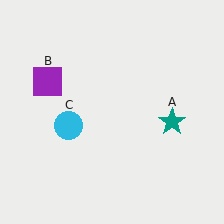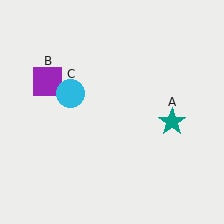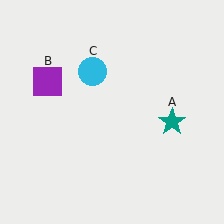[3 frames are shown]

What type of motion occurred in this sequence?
The cyan circle (object C) rotated clockwise around the center of the scene.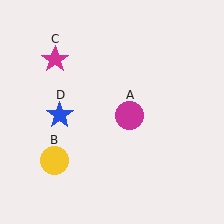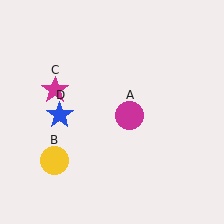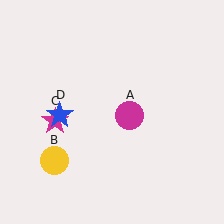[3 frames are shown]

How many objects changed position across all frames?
1 object changed position: magenta star (object C).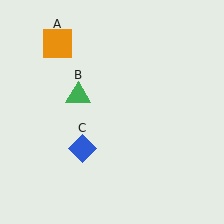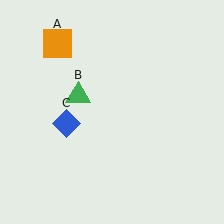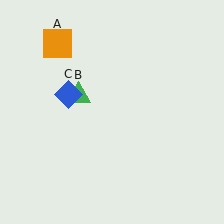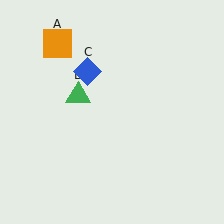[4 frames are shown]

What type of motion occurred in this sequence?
The blue diamond (object C) rotated clockwise around the center of the scene.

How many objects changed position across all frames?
1 object changed position: blue diamond (object C).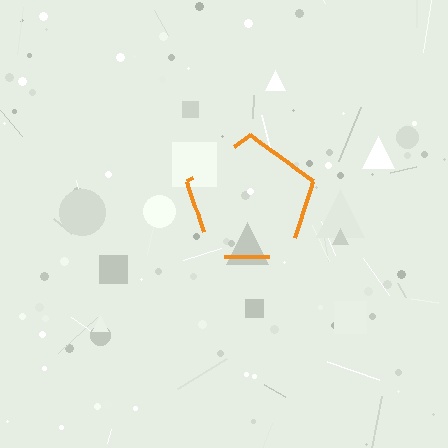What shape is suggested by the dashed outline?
The dashed outline suggests a pentagon.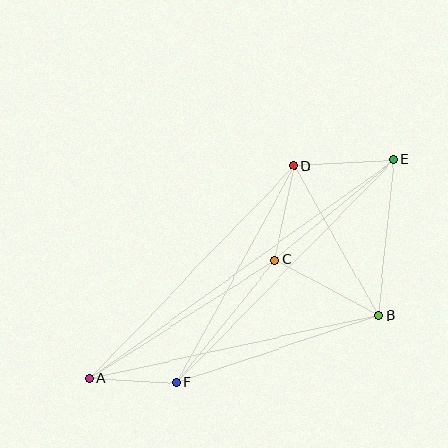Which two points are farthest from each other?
Points A and E are farthest from each other.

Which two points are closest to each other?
Points A and F are closest to each other.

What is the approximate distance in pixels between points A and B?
The distance between A and B is approximately 296 pixels.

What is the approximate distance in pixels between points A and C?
The distance between A and C is approximately 220 pixels.